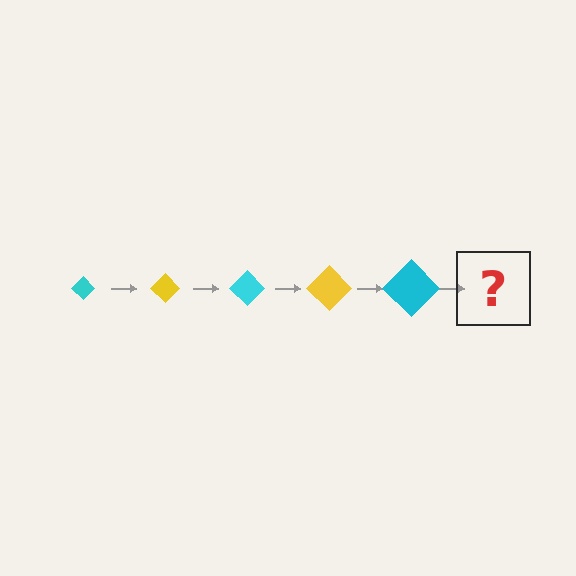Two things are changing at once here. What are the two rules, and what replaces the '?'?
The two rules are that the diamond grows larger each step and the color cycles through cyan and yellow. The '?' should be a yellow diamond, larger than the previous one.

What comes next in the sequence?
The next element should be a yellow diamond, larger than the previous one.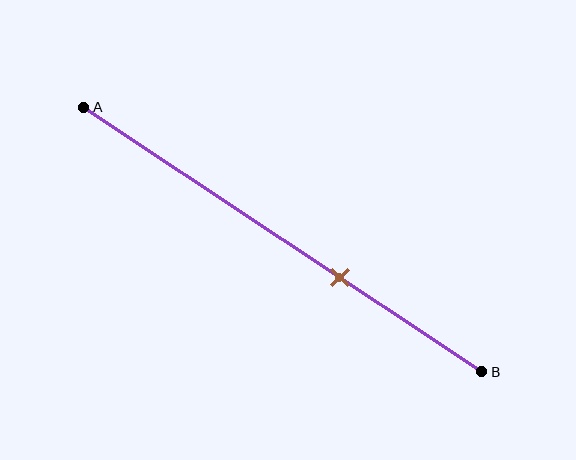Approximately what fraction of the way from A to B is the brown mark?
The brown mark is approximately 65% of the way from A to B.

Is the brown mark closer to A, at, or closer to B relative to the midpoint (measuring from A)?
The brown mark is closer to point B than the midpoint of segment AB.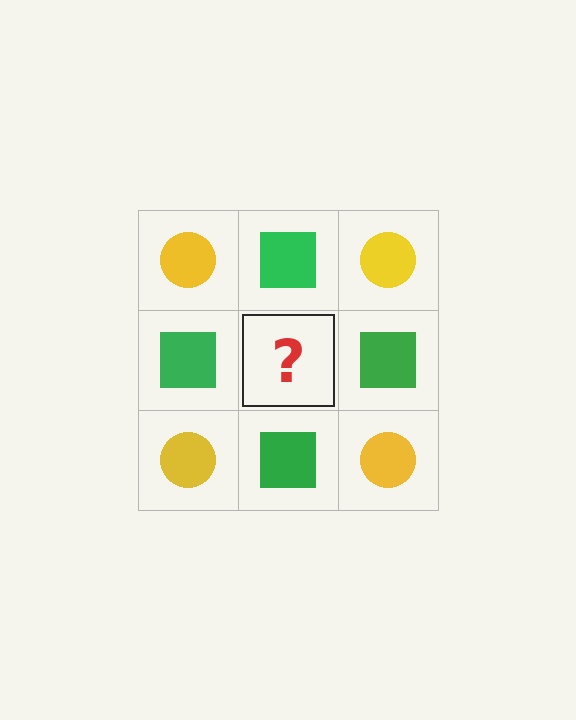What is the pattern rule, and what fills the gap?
The rule is that it alternates yellow circle and green square in a checkerboard pattern. The gap should be filled with a yellow circle.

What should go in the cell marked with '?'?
The missing cell should contain a yellow circle.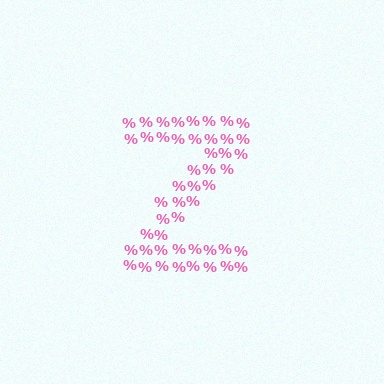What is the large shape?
The large shape is the letter Z.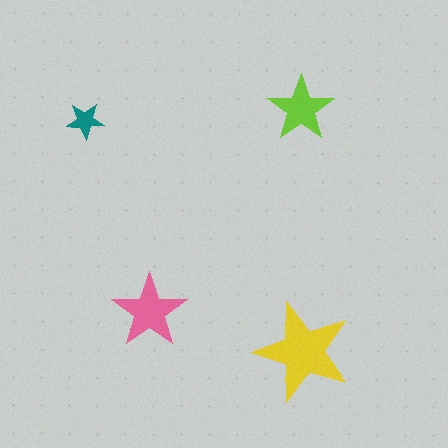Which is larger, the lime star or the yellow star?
The yellow one.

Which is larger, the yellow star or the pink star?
The yellow one.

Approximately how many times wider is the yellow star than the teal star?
About 2.5 times wider.